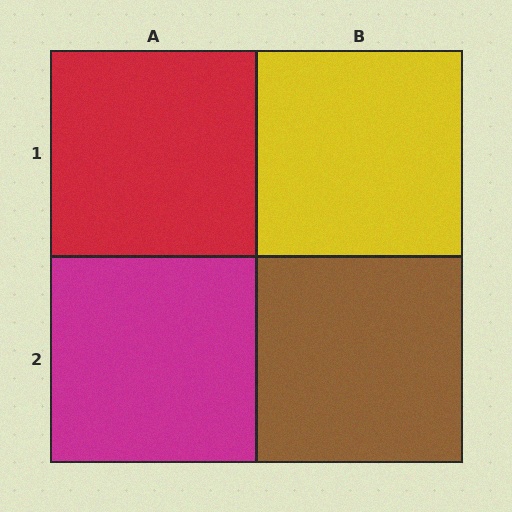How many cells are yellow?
1 cell is yellow.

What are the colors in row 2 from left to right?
Magenta, brown.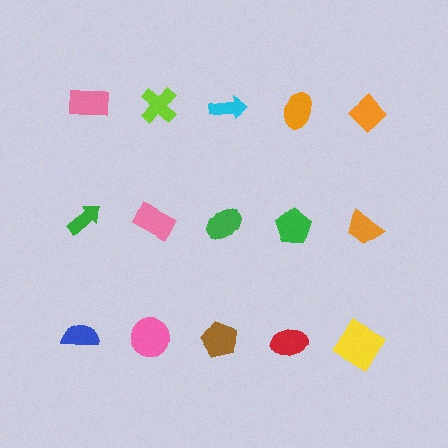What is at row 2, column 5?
An orange trapezoid.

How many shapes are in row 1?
5 shapes.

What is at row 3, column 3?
A brown pentagon.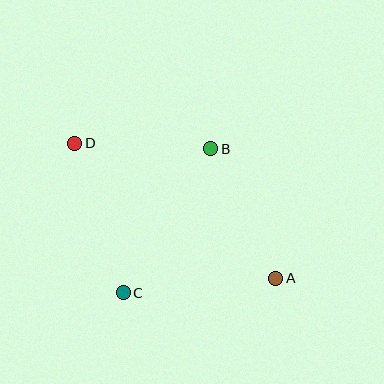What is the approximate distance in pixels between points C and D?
The distance between C and D is approximately 157 pixels.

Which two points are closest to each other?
Points B and D are closest to each other.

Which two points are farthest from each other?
Points A and D are farthest from each other.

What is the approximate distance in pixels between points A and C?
The distance between A and C is approximately 153 pixels.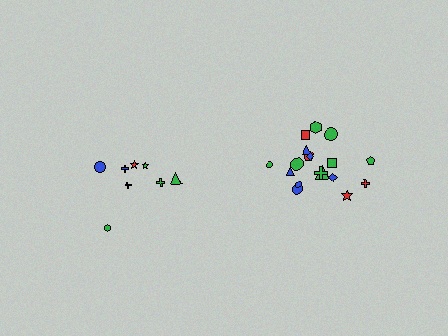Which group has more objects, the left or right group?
The right group.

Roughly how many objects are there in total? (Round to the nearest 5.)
Roughly 25 objects in total.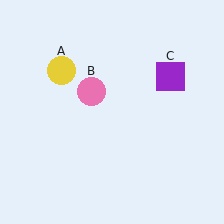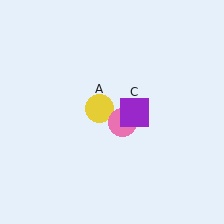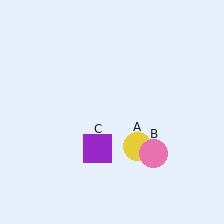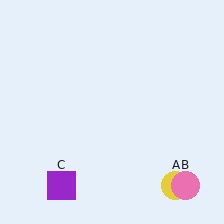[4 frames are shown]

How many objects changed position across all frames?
3 objects changed position: yellow circle (object A), pink circle (object B), purple square (object C).